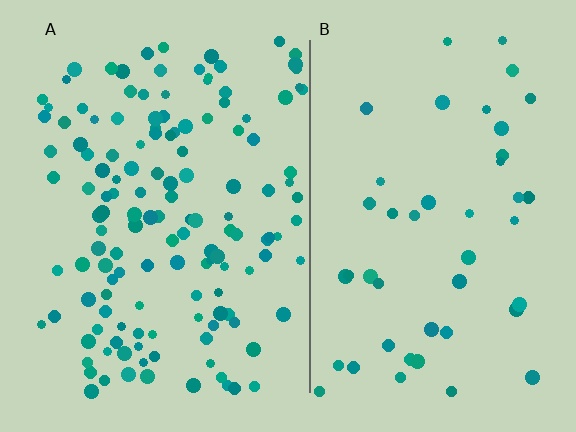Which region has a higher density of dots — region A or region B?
A (the left).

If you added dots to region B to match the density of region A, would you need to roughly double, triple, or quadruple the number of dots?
Approximately triple.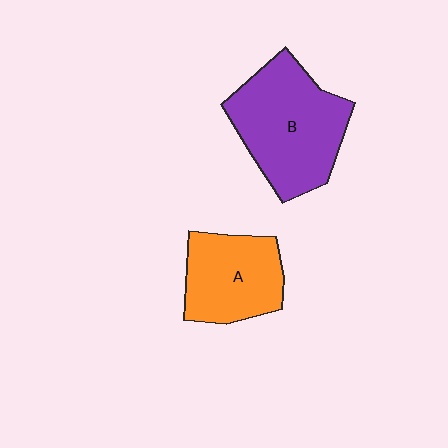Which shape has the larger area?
Shape B (purple).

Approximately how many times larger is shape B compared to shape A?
Approximately 1.4 times.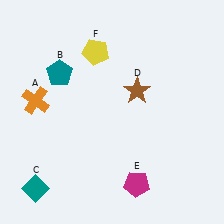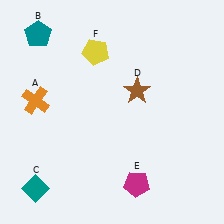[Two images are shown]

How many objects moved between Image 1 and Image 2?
1 object moved between the two images.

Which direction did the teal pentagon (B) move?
The teal pentagon (B) moved up.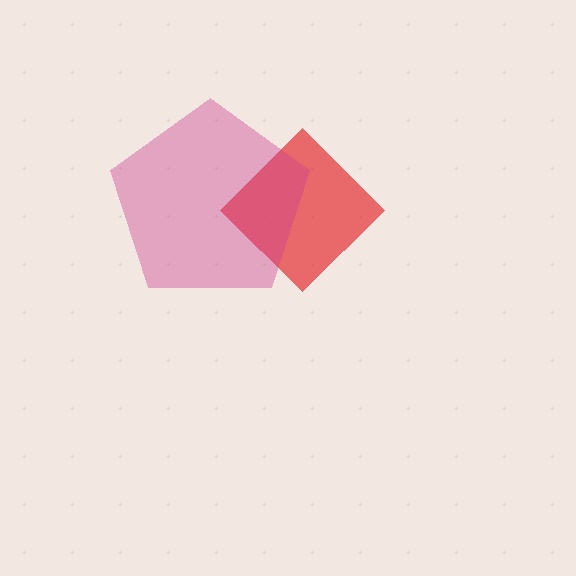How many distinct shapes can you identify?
There are 2 distinct shapes: a red diamond, a magenta pentagon.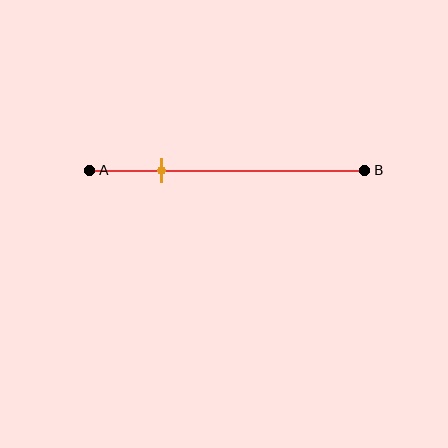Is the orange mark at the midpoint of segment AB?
No, the mark is at about 25% from A, not at the 50% midpoint.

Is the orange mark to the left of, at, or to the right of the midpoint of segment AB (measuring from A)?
The orange mark is to the left of the midpoint of segment AB.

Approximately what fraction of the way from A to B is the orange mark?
The orange mark is approximately 25% of the way from A to B.